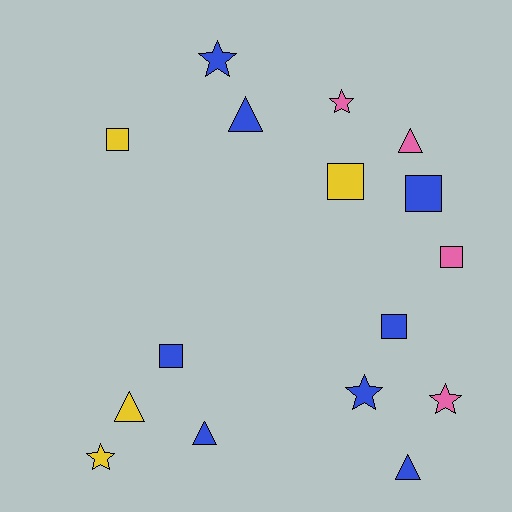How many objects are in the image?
There are 16 objects.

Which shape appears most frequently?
Square, with 6 objects.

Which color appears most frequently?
Blue, with 8 objects.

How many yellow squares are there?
There are 2 yellow squares.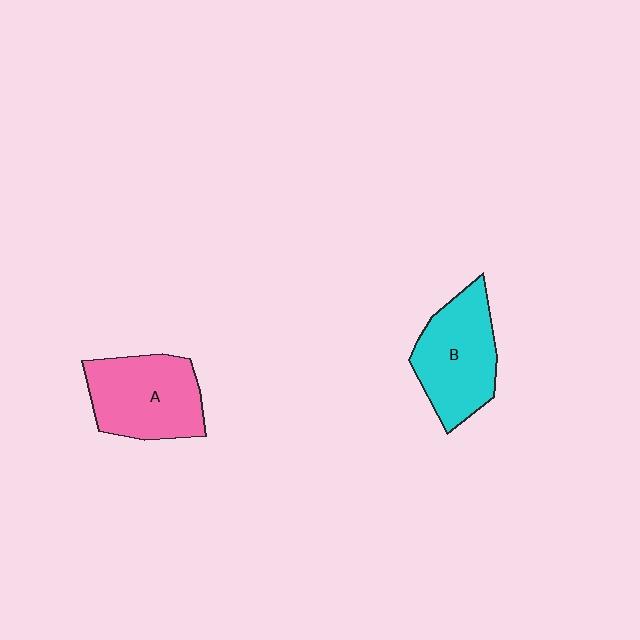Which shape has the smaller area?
Shape B (cyan).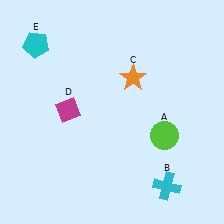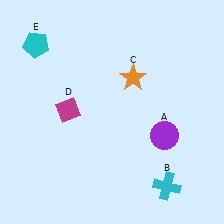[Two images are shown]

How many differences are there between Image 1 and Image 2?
There is 1 difference between the two images.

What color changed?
The circle (A) changed from lime in Image 1 to purple in Image 2.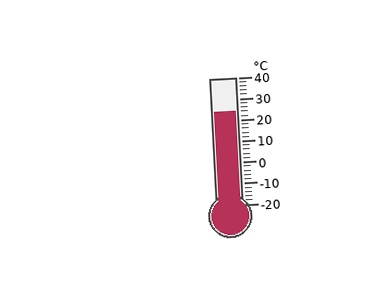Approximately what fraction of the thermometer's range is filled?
The thermometer is filled to approximately 75% of its range.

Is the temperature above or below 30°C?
The temperature is below 30°C.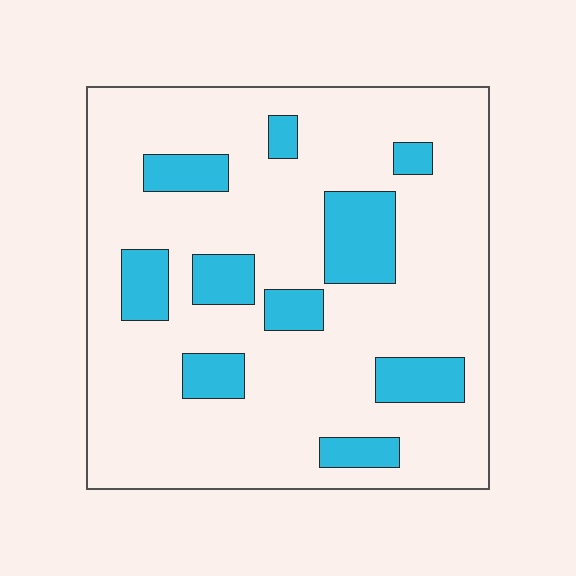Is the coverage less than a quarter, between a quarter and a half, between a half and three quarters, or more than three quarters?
Less than a quarter.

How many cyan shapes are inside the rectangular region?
10.